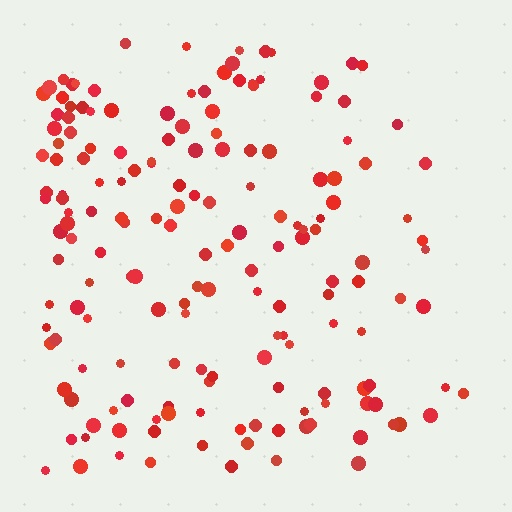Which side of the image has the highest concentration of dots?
The left.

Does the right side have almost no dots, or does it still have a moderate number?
Still a moderate number, just noticeably fewer than the left.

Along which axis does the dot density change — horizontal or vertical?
Horizontal.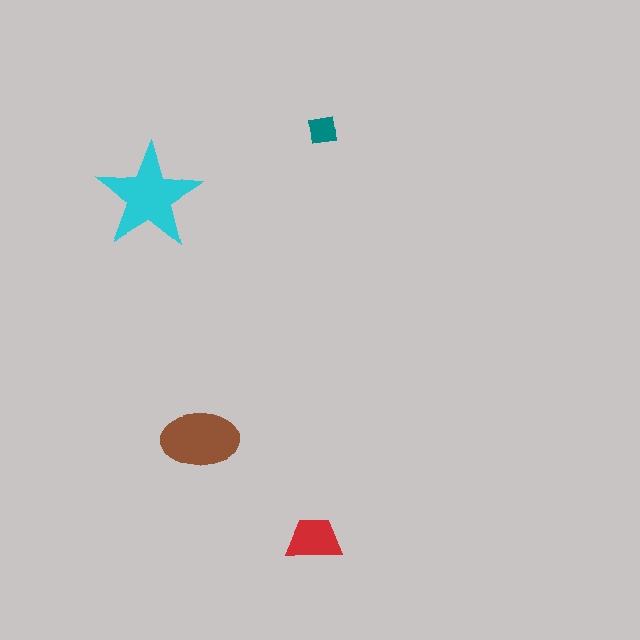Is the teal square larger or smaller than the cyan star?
Smaller.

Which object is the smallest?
The teal square.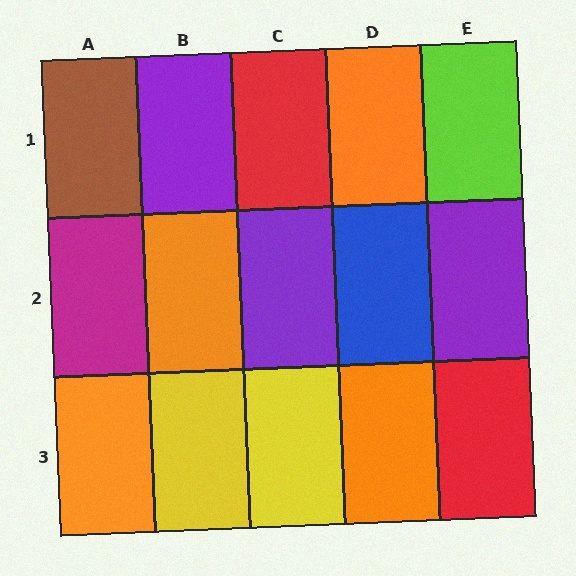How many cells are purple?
3 cells are purple.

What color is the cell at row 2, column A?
Magenta.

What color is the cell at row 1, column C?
Red.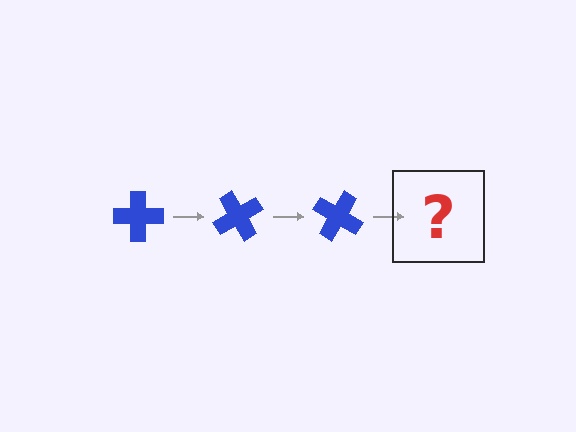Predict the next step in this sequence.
The next step is a blue cross rotated 180 degrees.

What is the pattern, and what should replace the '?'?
The pattern is that the cross rotates 60 degrees each step. The '?' should be a blue cross rotated 180 degrees.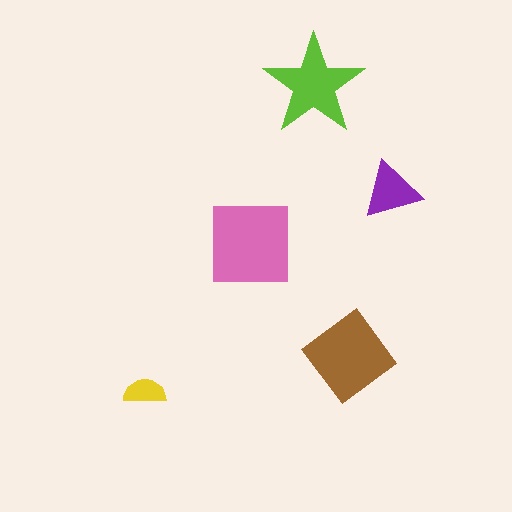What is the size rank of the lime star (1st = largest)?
3rd.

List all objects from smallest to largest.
The yellow semicircle, the purple triangle, the lime star, the brown diamond, the pink square.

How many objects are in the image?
There are 5 objects in the image.